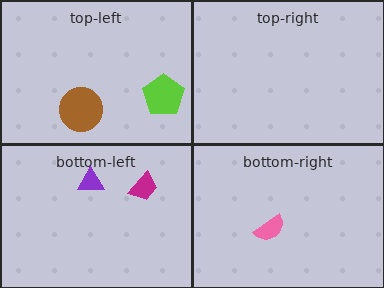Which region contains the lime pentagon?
The top-left region.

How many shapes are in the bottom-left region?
2.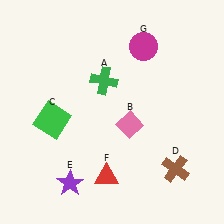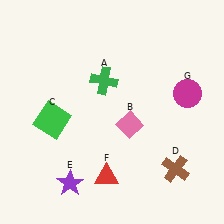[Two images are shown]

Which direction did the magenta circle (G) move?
The magenta circle (G) moved down.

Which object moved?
The magenta circle (G) moved down.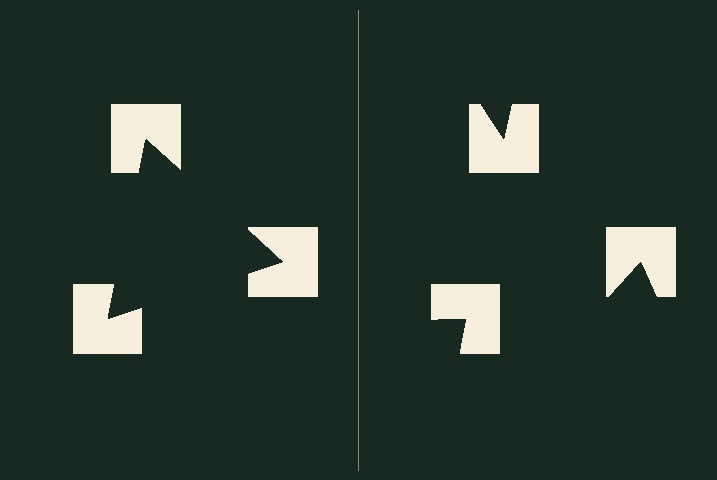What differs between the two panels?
The notched squares are positioned identically on both sides; only the wedge orientations differ. On the left they align to a triangle; on the right they are misaligned.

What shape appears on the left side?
An illusory triangle.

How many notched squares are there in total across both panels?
6 — 3 on each side.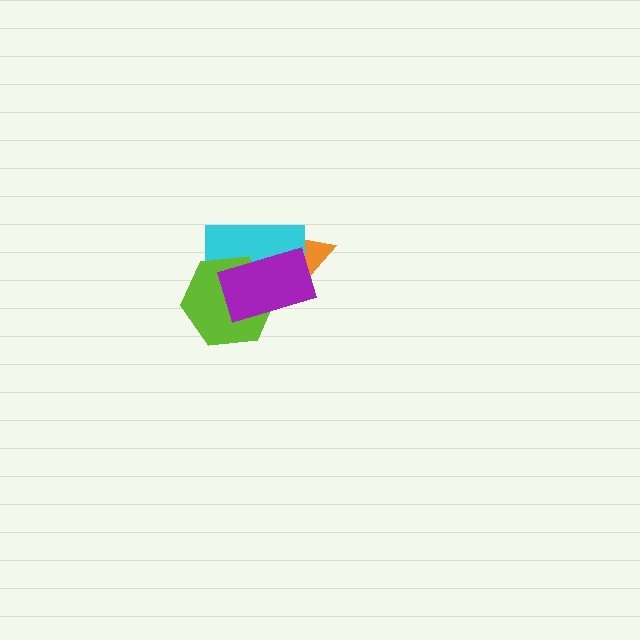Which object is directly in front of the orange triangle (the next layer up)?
The cyan rectangle is directly in front of the orange triangle.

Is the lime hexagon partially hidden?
Yes, it is partially covered by another shape.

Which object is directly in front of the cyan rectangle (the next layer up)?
The lime hexagon is directly in front of the cyan rectangle.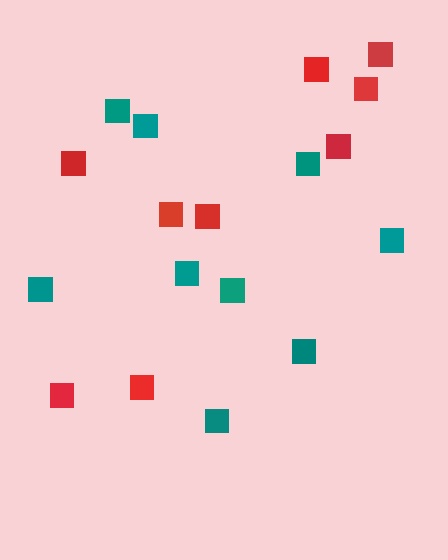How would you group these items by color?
There are 2 groups: one group of teal squares (9) and one group of red squares (9).